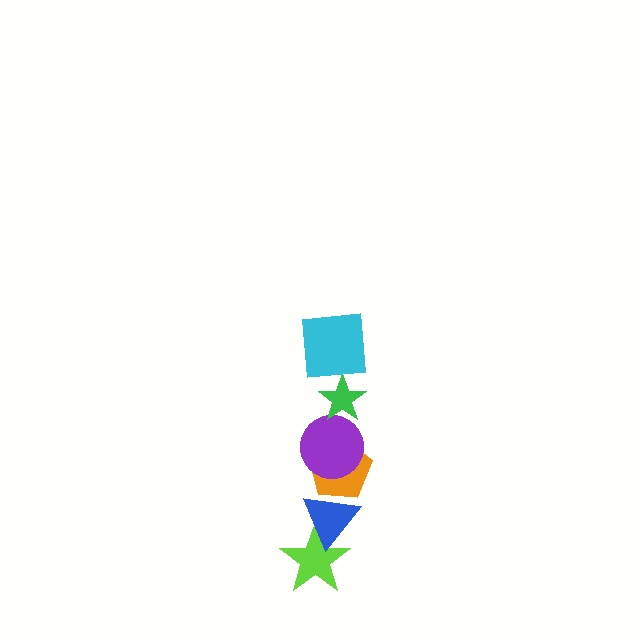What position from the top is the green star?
The green star is 2nd from the top.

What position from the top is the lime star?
The lime star is 6th from the top.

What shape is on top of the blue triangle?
The orange pentagon is on top of the blue triangle.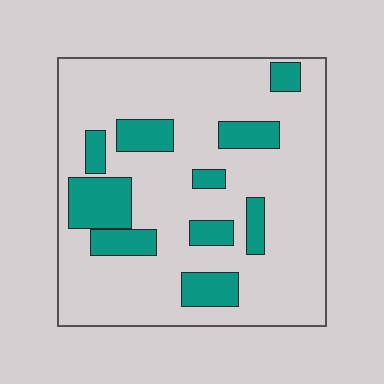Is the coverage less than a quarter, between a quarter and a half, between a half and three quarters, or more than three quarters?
Less than a quarter.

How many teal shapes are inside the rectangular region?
10.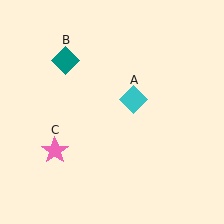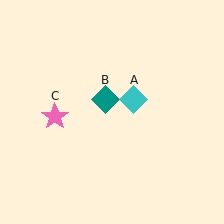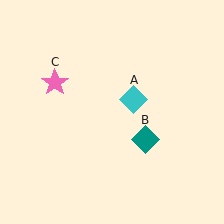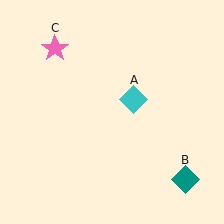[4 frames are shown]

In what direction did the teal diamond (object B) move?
The teal diamond (object B) moved down and to the right.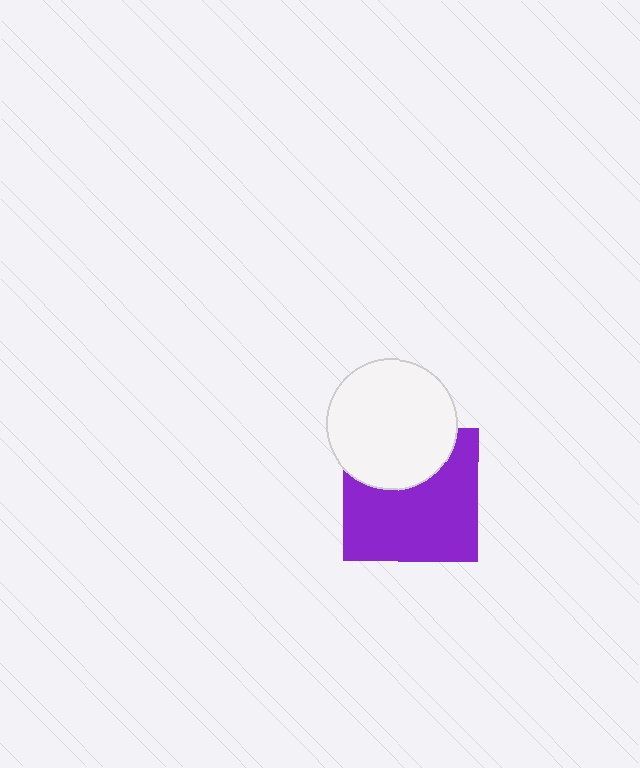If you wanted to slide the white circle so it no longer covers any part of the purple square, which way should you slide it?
Slide it up — that is the most direct way to separate the two shapes.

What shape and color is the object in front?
The object in front is a white circle.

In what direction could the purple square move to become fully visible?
The purple square could move down. That would shift it out from behind the white circle entirely.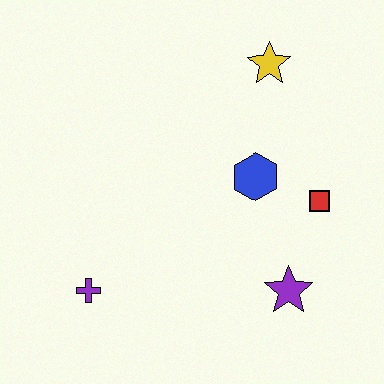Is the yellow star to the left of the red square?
Yes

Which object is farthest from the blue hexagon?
The purple cross is farthest from the blue hexagon.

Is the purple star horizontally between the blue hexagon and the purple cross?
No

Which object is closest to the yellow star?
The blue hexagon is closest to the yellow star.